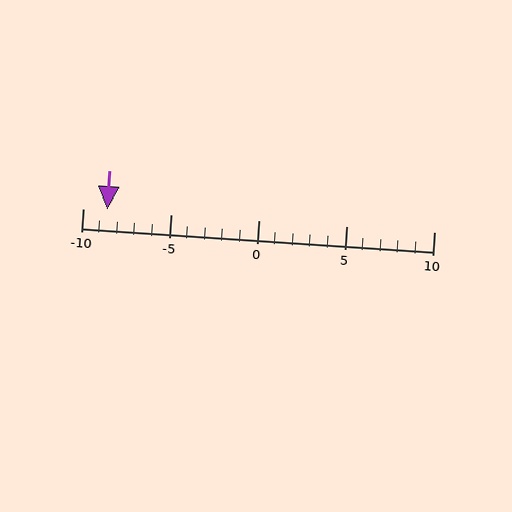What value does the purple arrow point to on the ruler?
The purple arrow points to approximately -9.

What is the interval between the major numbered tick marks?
The major tick marks are spaced 5 units apart.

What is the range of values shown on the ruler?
The ruler shows values from -10 to 10.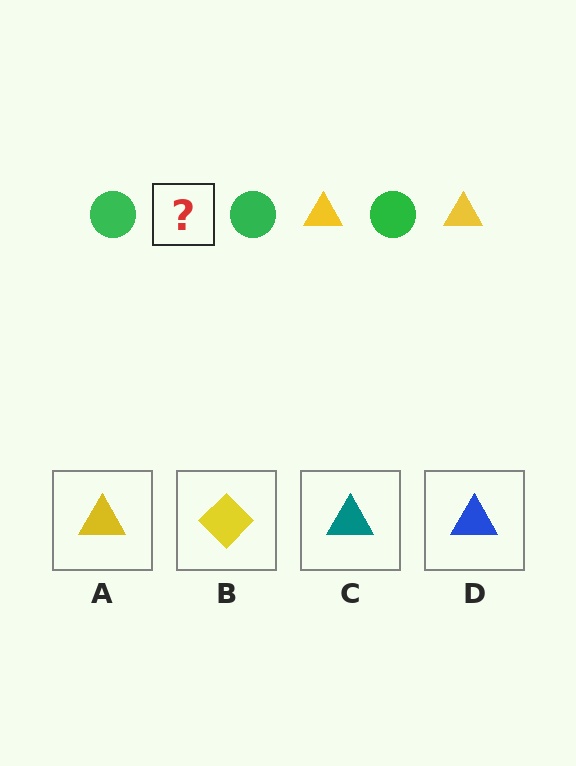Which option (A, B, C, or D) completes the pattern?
A.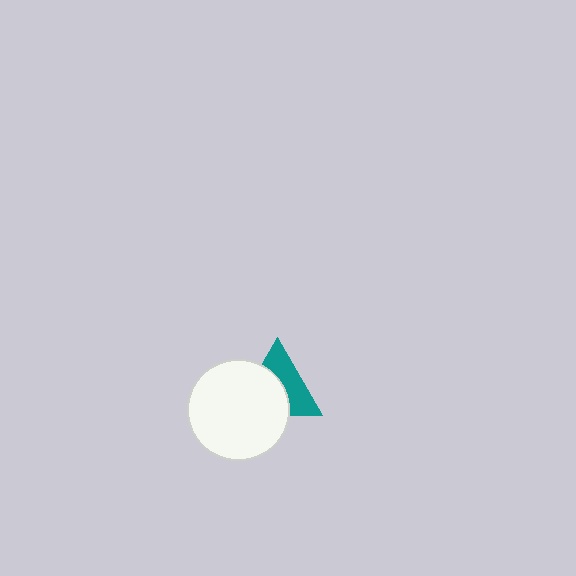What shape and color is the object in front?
The object in front is a white circle.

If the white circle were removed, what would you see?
You would see the complete teal triangle.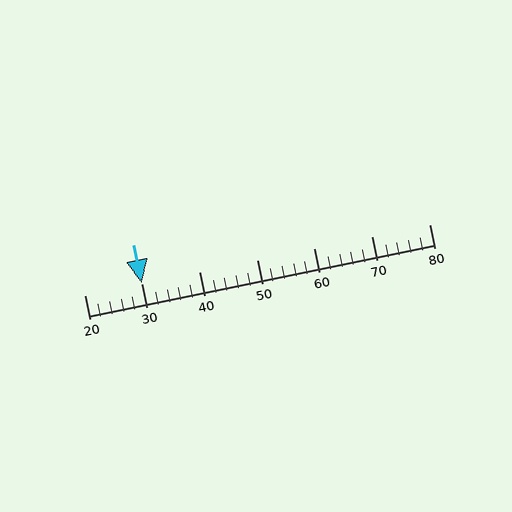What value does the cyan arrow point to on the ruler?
The cyan arrow points to approximately 30.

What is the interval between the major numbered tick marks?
The major tick marks are spaced 10 units apart.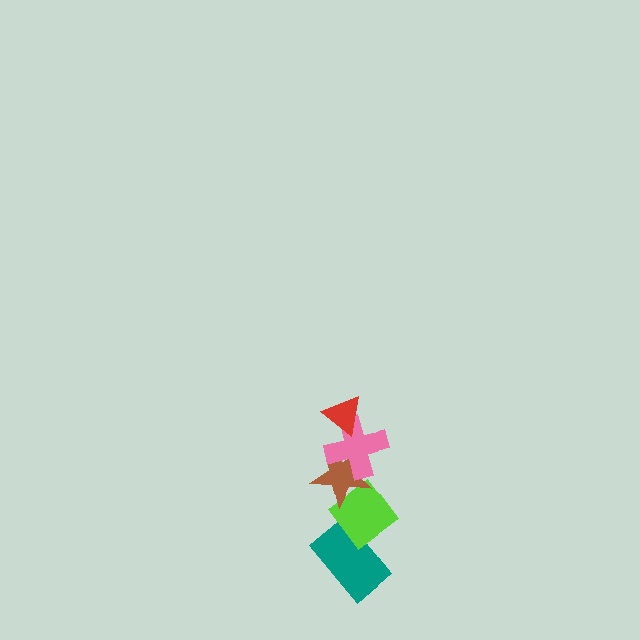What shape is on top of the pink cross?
The red triangle is on top of the pink cross.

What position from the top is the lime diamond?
The lime diamond is 4th from the top.